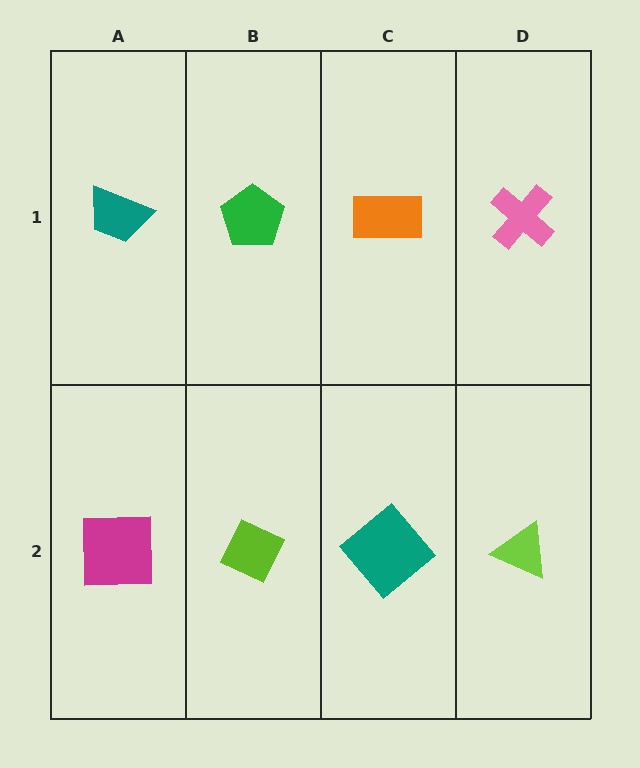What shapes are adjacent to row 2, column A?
A teal trapezoid (row 1, column A), a lime diamond (row 2, column B).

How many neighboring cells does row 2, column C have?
3.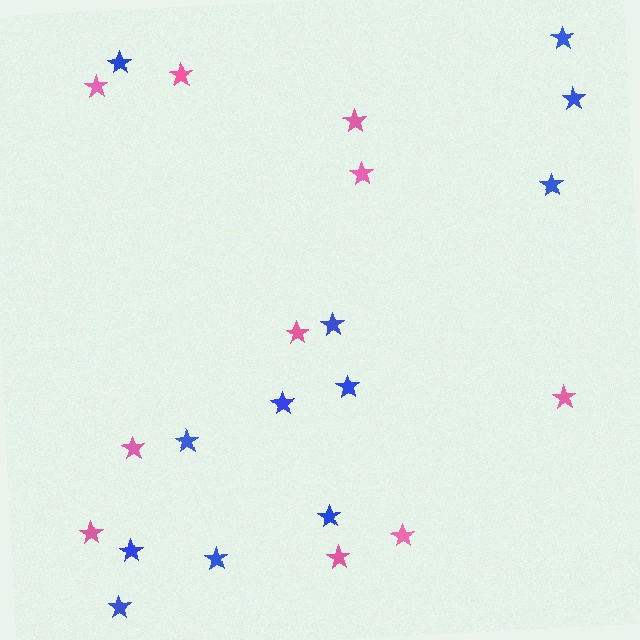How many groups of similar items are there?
There are 2 groups: one group of pink stars (10) and one group of blue stars (12).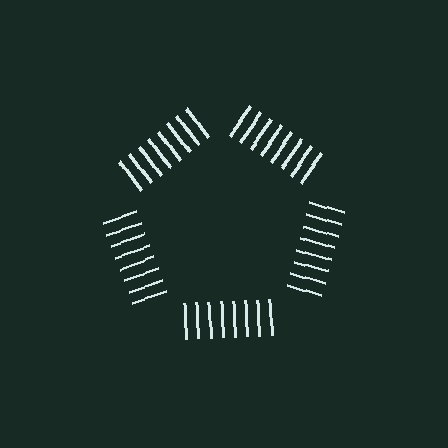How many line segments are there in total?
40 — 8 along each of the 5 edges.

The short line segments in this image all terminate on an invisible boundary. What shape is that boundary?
An illusory pentagon — the line segments terminate on its edges but no continuous stroke is drawn.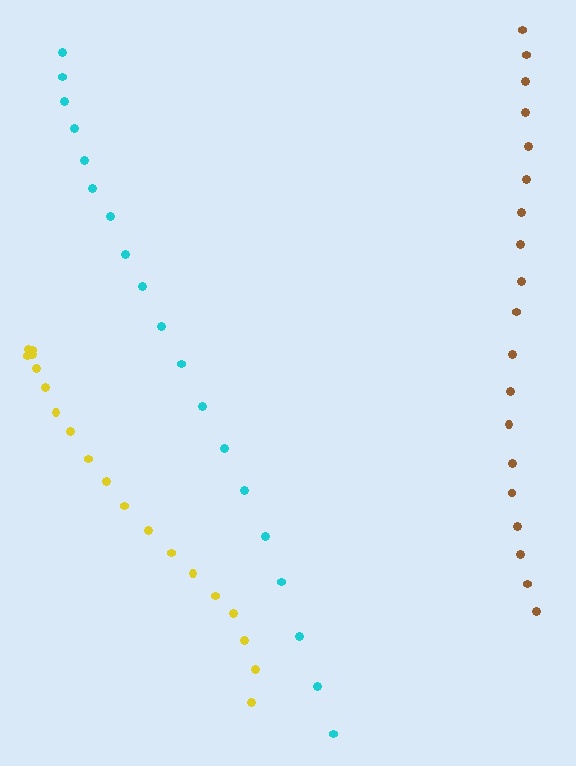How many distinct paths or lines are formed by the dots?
There are 3 distinct paths.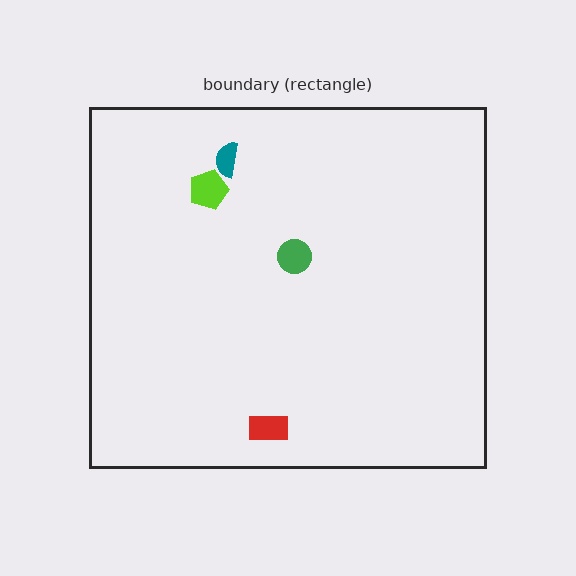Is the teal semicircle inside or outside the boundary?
Inside.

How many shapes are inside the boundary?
4 inside, 0 outside.